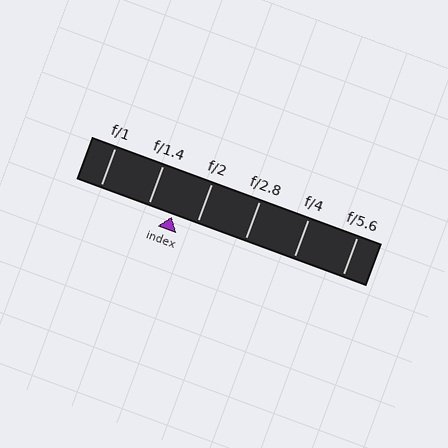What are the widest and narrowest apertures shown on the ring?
The widest aperture shown is f/1 and the narrowest is f/5.6.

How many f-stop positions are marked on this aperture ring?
There are 6 f-stop positions marked.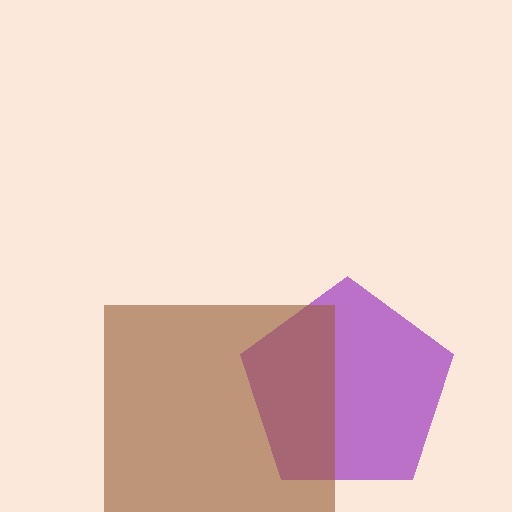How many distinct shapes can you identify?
There are 2 distinct shapes: a purple pentagon, a brown square.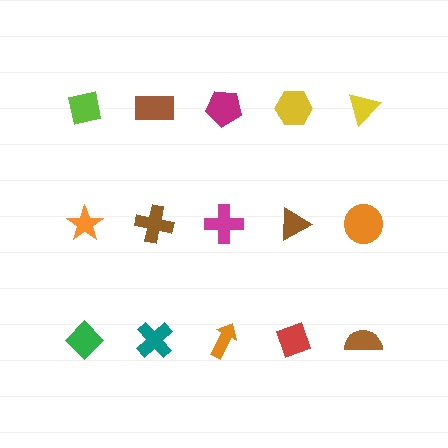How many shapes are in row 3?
5 shapes.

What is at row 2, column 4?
A brown triangle.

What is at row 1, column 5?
A yellow triangle.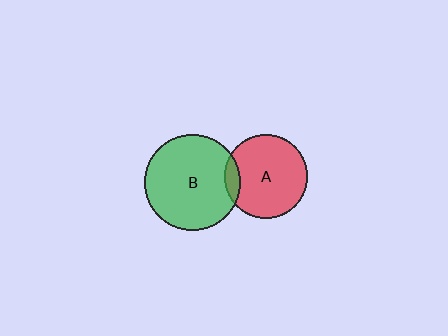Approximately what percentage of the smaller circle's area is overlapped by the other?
Approximately 10%.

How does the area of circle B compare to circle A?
Approximately 1.3 times.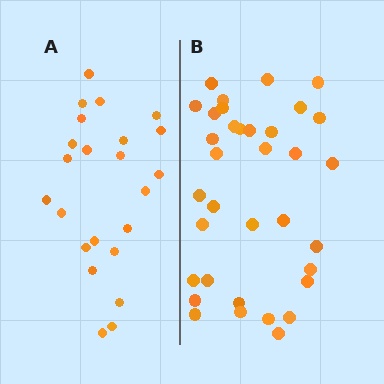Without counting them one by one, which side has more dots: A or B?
Region B (the right region) has more dots.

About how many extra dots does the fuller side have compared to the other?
Region B has roughly 12 or so more dots than region A.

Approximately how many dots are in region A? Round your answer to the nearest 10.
About 20 dots. (The exact count is 23, which rounds to 20.)